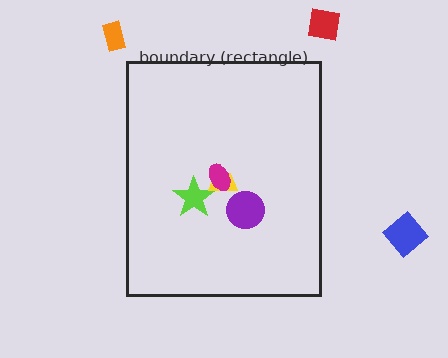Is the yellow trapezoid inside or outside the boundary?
Inside.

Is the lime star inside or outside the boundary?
Inside.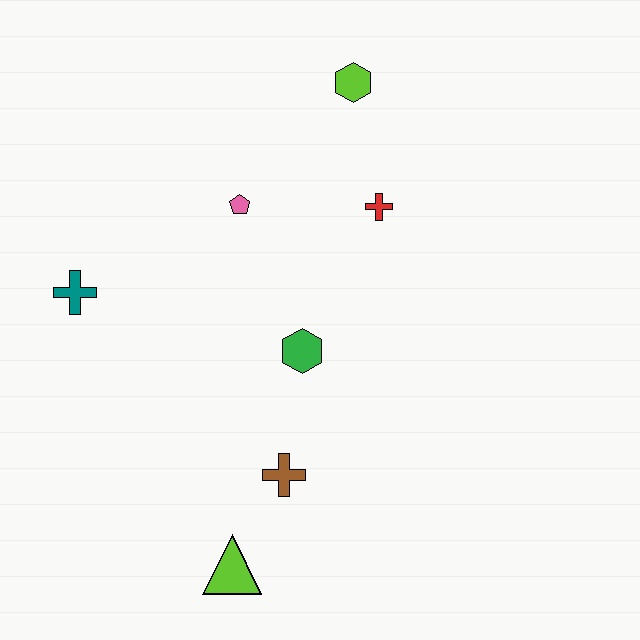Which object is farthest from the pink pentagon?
The lime triangle is farthest from the pink pentagon.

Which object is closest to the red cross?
The lime hexagon is closest to the red cross.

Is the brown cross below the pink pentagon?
Yes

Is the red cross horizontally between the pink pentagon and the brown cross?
No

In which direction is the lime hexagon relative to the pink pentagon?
The lime hexagon is above the pink pentagon.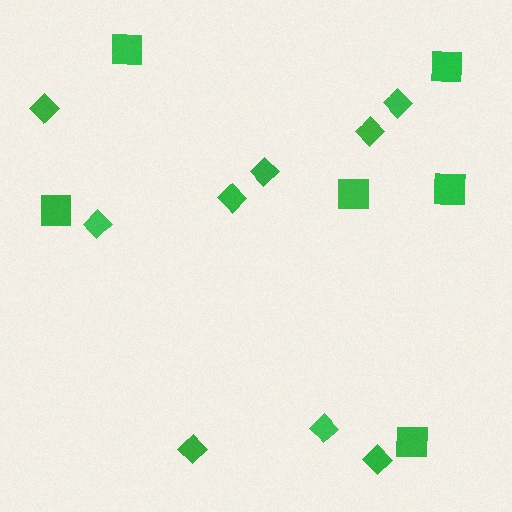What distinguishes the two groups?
There are 2 groups: one group of squares (6) and one group of diamonds (9).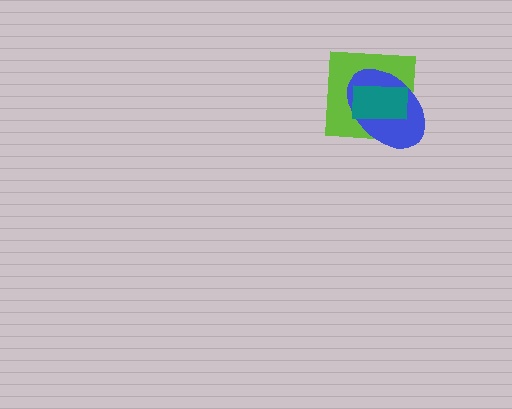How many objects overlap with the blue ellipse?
2 objects overlap with the blue ellipse.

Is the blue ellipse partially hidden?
Yes, it is partially covered by another shape.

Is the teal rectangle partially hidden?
No, no other shape covers it.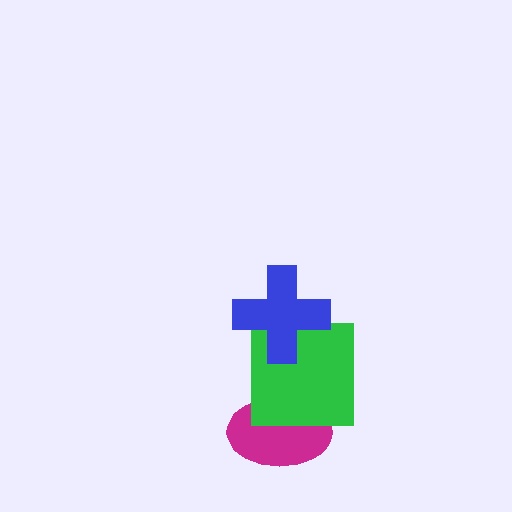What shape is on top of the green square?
The blue cross is on top of the green square.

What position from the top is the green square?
The green square is 2nd from the top.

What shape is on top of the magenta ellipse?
The green square is on top of the magenta ellipse.